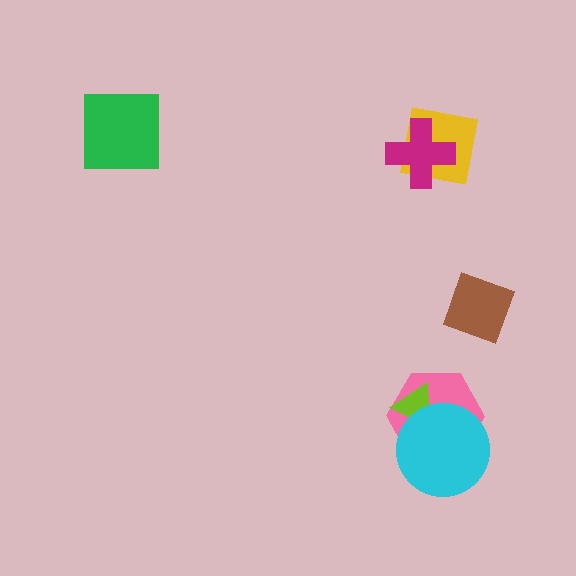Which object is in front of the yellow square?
The magenta cross is in front of the yellow square.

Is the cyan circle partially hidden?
No, no other shape covers it.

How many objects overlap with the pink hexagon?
2 objects overlap with the pink hexagon.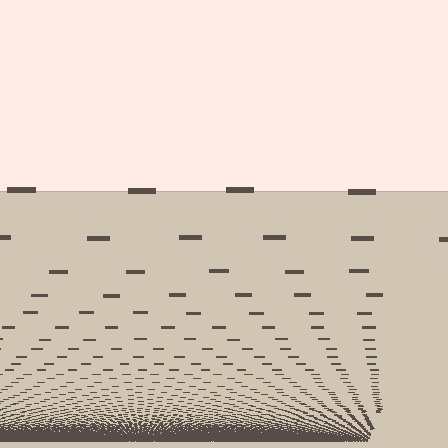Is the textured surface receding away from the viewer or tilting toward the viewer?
The surface appears to tilt toward the viewer. Texture elements get larger and sparser toward the top.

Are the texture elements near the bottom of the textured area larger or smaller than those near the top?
Smaller. The gradient is inverted — elements near the bottom are smaller and denser.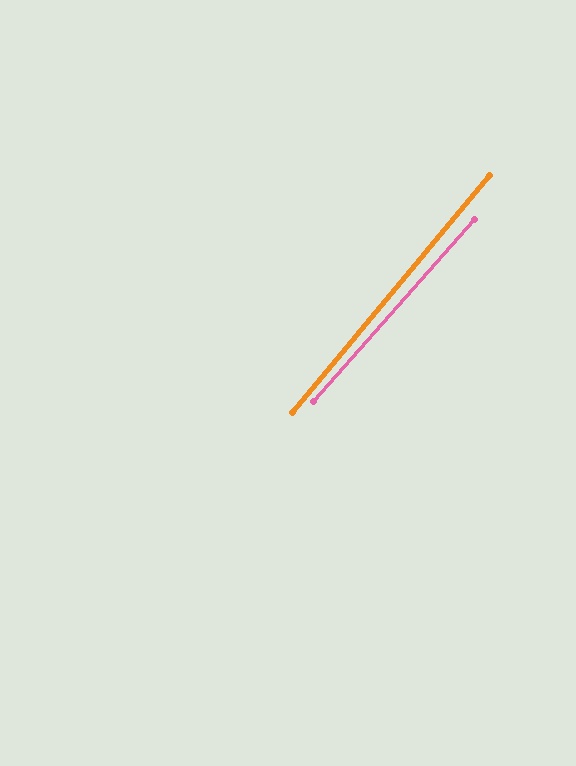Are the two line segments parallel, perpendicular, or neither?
Parallel — their directions differ by only 1.8°.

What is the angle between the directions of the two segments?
Approximately 2 degrees.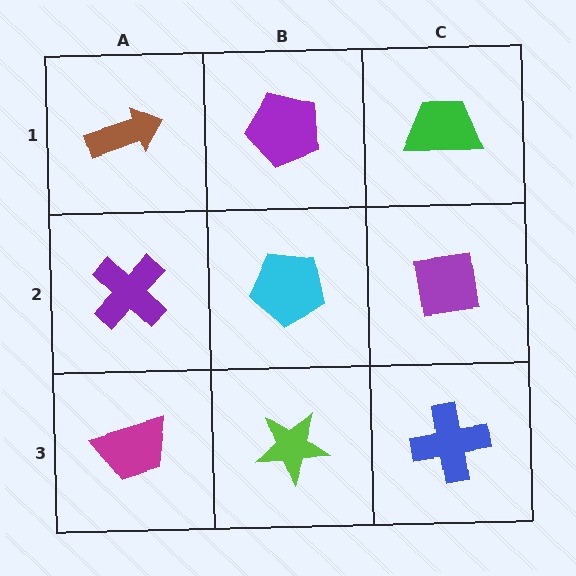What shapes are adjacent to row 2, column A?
A brown arrow (row 1, column A), a magenta trapezoid (row 3, column A), a cyan pentagon (row 2, column B).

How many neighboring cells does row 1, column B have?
3.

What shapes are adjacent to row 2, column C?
A green trapezoid (row 1, column C), a blue cross (row 3, column C), a cyan pentagon (row 2, column B).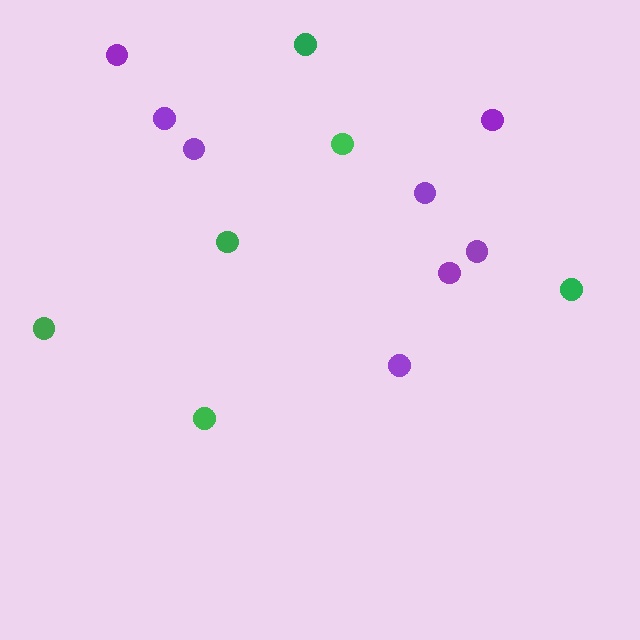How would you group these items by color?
There are 2 groups: one group of purple circles (8) and one group of green circles (6).